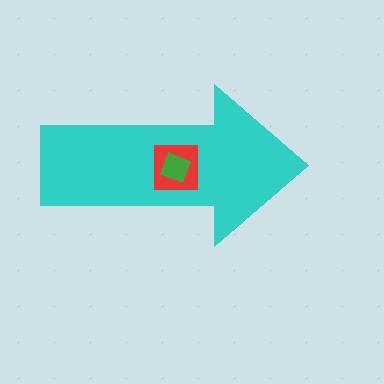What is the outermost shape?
The cyan arrow.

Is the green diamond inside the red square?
Yes.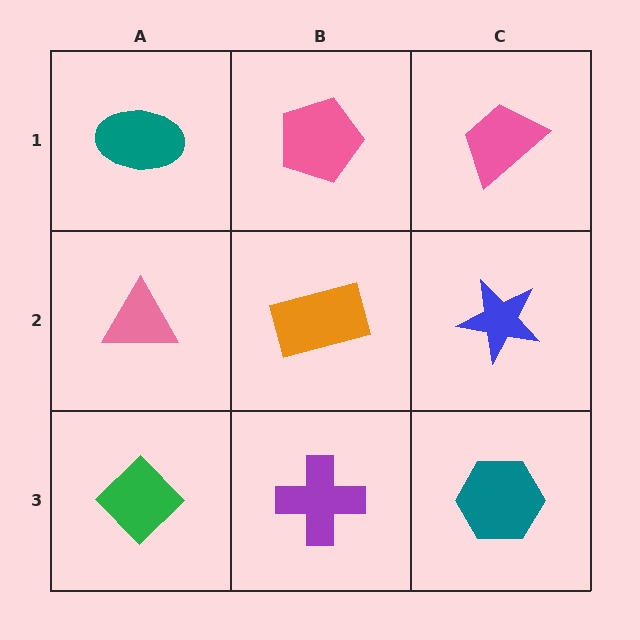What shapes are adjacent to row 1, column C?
A blue star (row 2, column C), a pink pentagon (row 1, column B).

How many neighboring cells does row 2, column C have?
3.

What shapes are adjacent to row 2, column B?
A pink pentagon (row 1, column B), a purple cross (row 3, column B), a pink triangle (row 2, column A), a blue star (row 2, column C).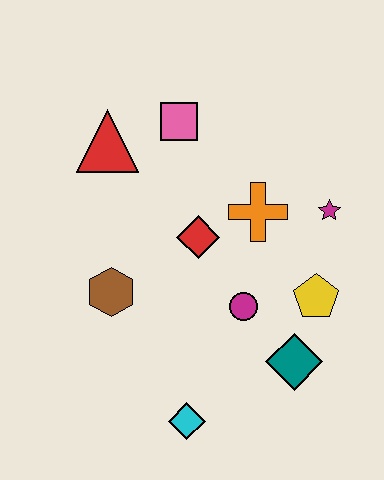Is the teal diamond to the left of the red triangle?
No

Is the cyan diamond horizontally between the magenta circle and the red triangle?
Yes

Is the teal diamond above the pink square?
No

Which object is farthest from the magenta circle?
The red triangle is farthest from the magenta circle.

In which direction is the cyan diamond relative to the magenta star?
The cyan diamond is below the magenta star.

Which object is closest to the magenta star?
The orange cross is closest to the magenta star.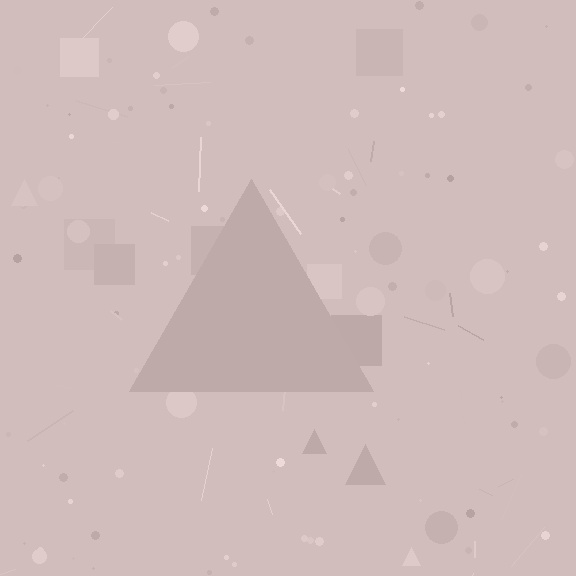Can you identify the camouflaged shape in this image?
The camouflaged shape is a triangle.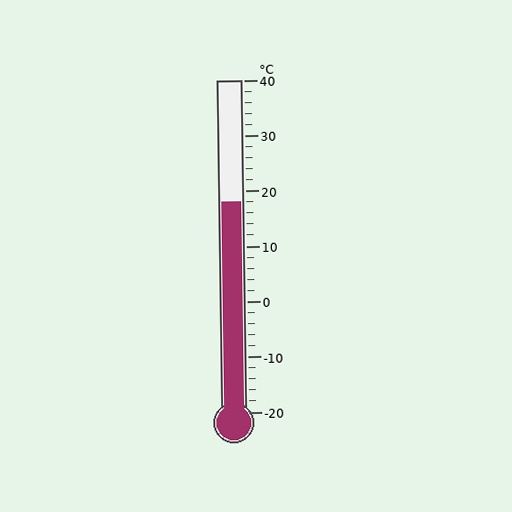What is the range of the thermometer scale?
The thermometer scale ranges from -20°C to 40°C.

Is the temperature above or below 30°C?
The temperature is below 30°C.